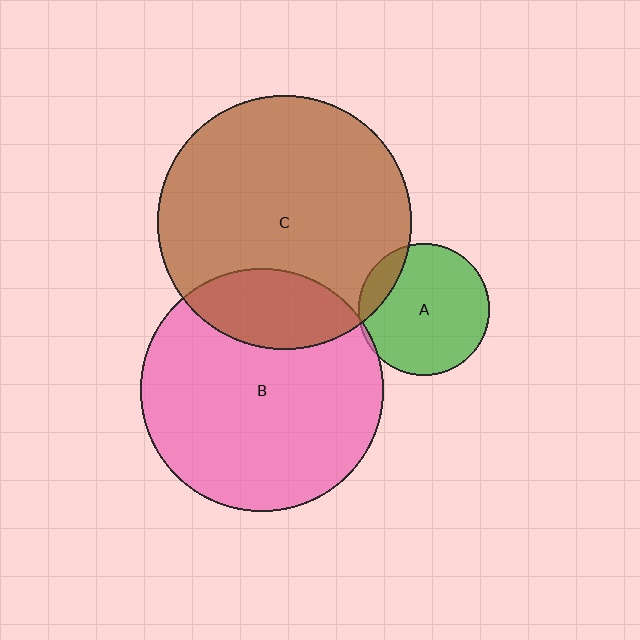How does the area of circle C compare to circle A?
Approximately 3.7 times.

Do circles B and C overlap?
Yes.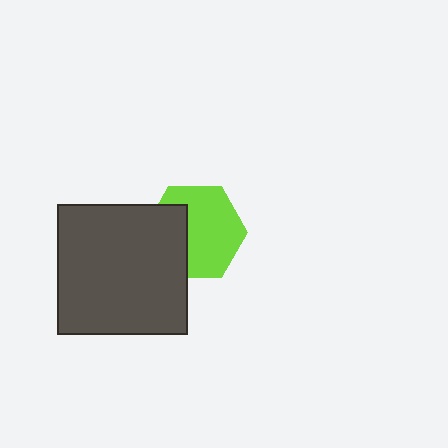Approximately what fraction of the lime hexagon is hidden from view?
Roughly 35% of the lime hexagon is hidden behind the dark gray square.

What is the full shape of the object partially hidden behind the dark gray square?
The partially hidden object is a lime hexagon.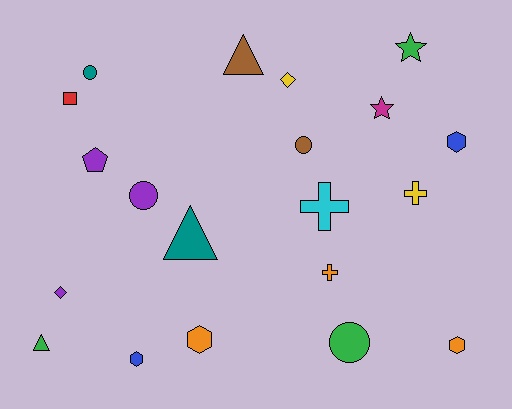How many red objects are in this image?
There is 1 red object.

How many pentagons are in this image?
There is 1 pentagon.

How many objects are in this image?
There are 20 objects.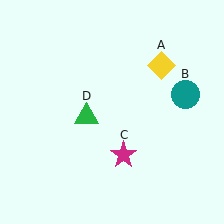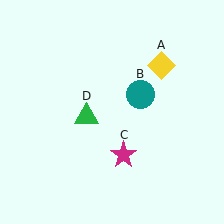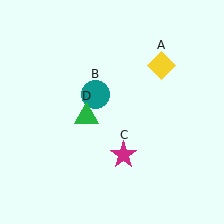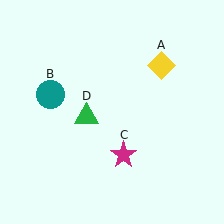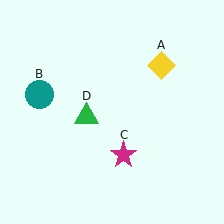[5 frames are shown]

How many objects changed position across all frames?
1 object changed position: teal circle (object B).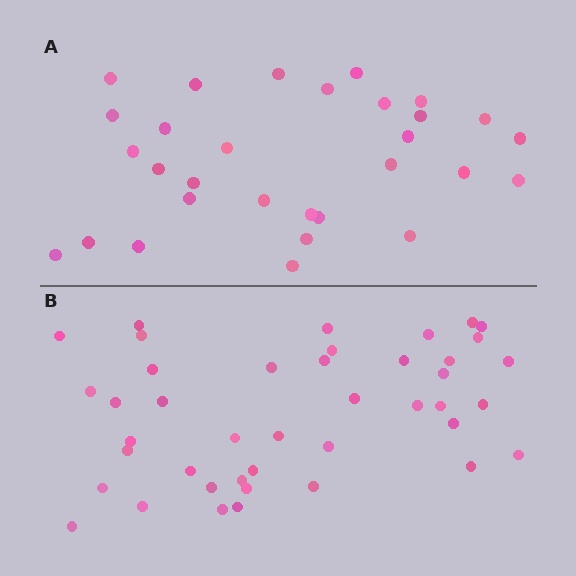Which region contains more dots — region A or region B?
Region B (the bottom region) has more dots.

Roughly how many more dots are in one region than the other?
Region B has roughly 12 or so more dots than region A.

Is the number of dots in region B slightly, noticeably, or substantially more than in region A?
Region B has noticeably more, but not dramatically so. The ratio is roughly 1.4 to 1.